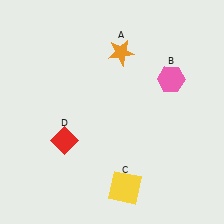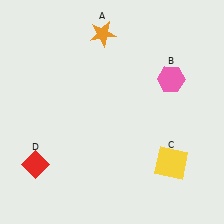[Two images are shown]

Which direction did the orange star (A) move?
The orange star (A) moved up.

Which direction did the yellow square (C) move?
The yellow square (C) moved right.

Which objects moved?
The objects that moved are: the orange star (A), the yellow square (C), the red diamond (D).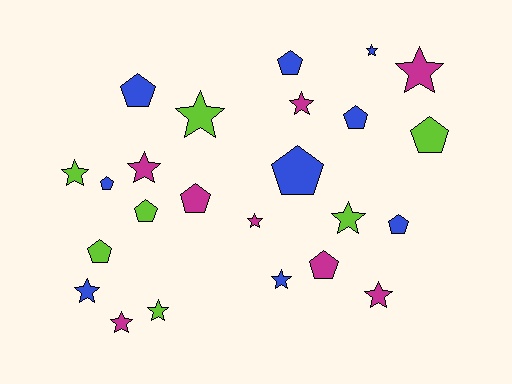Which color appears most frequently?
Blue, with 9 objects.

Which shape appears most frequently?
Star, with 13 objects.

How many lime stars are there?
There are 4 lime stars.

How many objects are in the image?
There are 24 objects.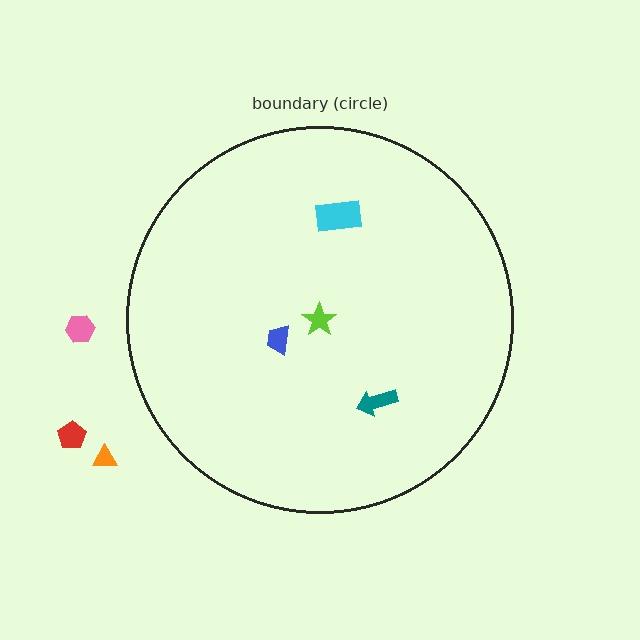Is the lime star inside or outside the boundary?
Inside.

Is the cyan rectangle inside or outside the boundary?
Inside.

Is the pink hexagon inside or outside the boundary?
Outside.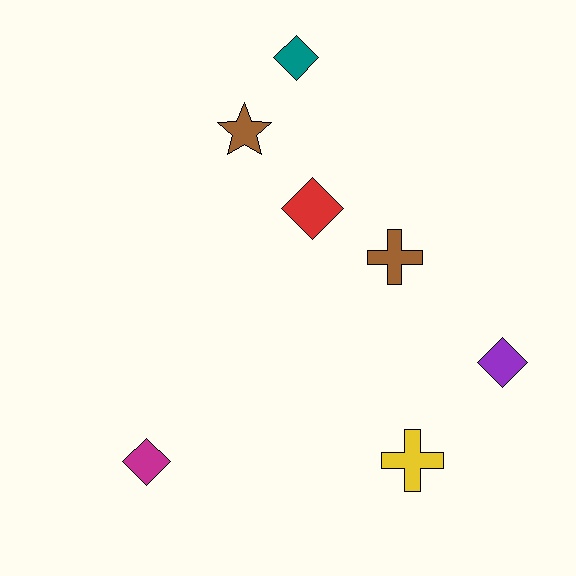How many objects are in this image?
There are 7 objects.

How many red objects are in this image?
There is 1 red object.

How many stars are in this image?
There is 1 star.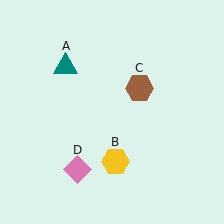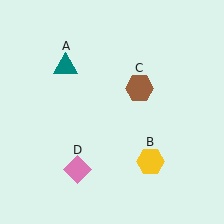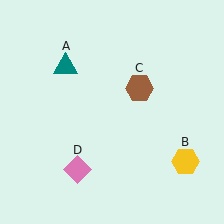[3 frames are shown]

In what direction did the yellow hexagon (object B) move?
The yellow hexagon (object B) moved right.